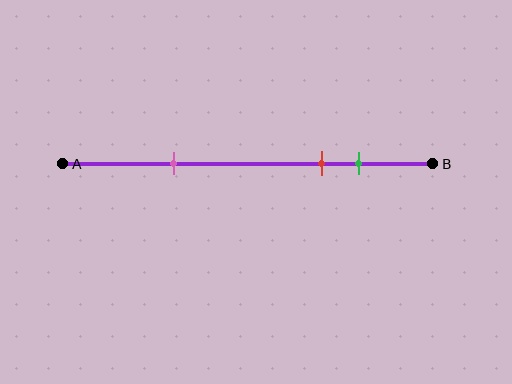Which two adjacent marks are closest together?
The red and green marks are the closest adjacent pair.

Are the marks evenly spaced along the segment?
No, the marks are not evenly spaced.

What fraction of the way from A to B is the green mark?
The green mark is approximately 80% (0.8) of the way from A to B.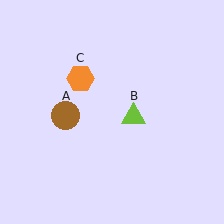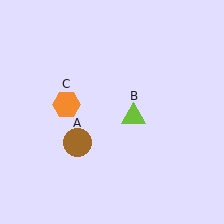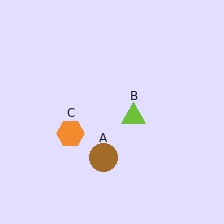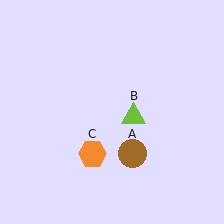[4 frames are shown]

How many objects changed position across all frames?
2 objects changed position: brown circle (object A), orange hexagon (object C).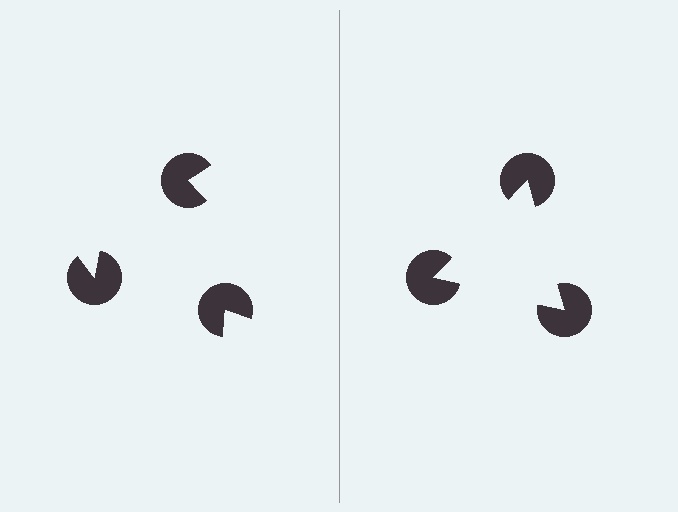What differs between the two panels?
The pac-man discs are positioned identically on both sides; only the wedge orientations differ. On the right they align to a triangle; on the left they are misaligned.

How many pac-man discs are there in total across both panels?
6 — 3 on each side.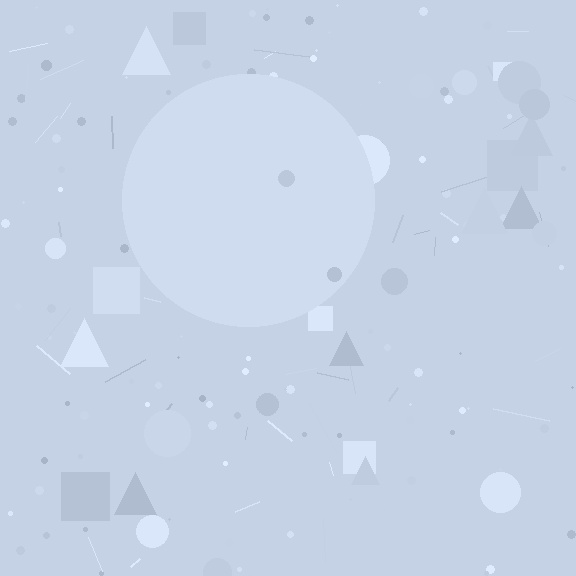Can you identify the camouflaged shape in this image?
The camouflaged shape is a circle.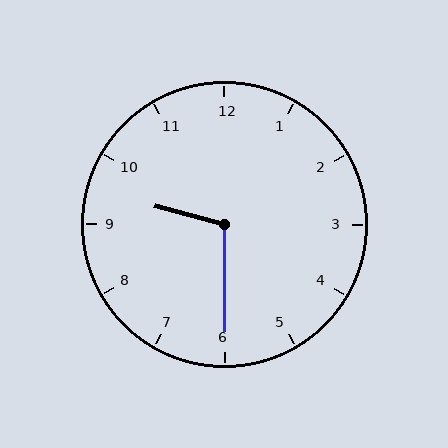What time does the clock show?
9:30.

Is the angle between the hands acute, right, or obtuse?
It is obtuse.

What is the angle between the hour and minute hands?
Approximately 105 degrees.